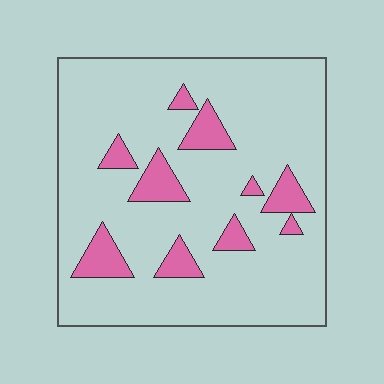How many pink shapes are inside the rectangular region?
10.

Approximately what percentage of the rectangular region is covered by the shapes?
Approximately 15%.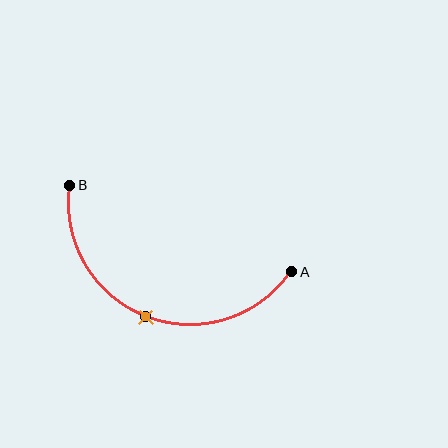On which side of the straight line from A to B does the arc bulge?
The arc bulges below the straight line connecting A and B.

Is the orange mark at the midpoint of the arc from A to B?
Yes. The orange mark lies on the arc at equal arc-length from both A and B — it is the arc midpoint.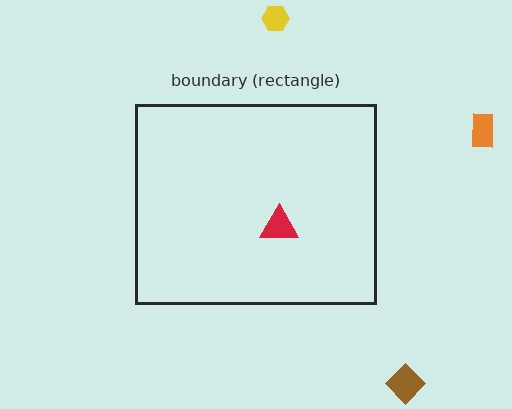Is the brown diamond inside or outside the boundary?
Outside.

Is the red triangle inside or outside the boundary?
Inside.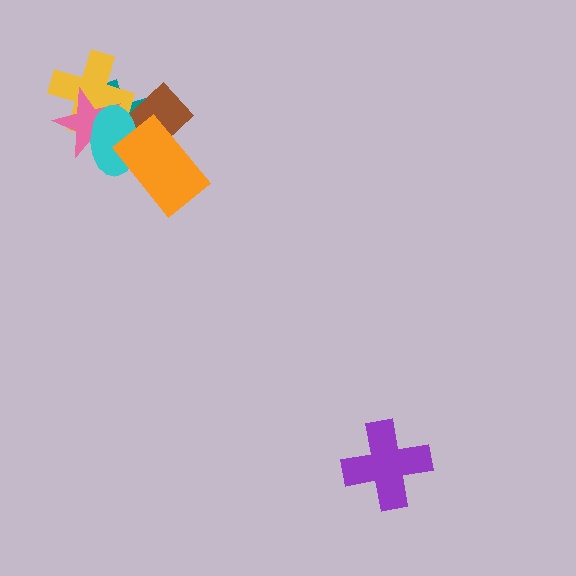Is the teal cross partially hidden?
Yes, it is partially covered by another shape.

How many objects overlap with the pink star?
4 objects overlap with the pink star.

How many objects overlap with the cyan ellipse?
5 objects overlap with the cyan ellipse.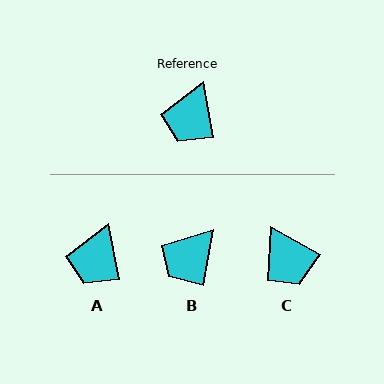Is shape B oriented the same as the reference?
No, it is off by about 21 degrees.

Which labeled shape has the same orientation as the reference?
A.